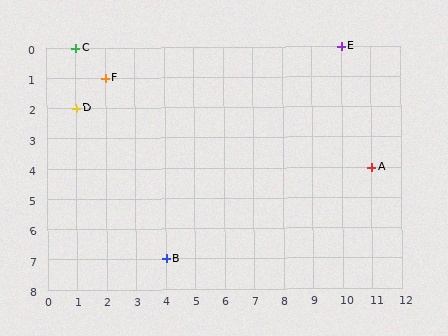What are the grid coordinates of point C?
Point C is at grid coordinates (1, 0).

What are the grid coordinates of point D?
Point D is at grid coordinates (1, 2).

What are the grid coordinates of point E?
Point E is at grid coordinates (10, 0).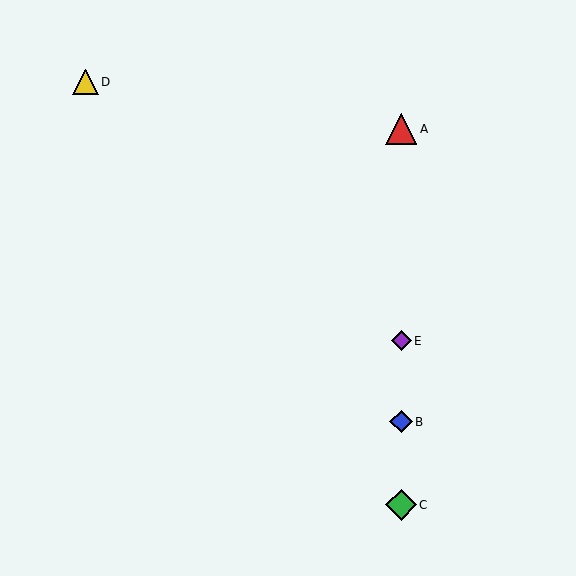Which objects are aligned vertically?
Objects A, B, C, E are aligned vertically.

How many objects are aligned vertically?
4 objects (A, B, C, E) are aligned vertically.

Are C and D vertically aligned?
No, C is at x≈401 and D is at x≈85.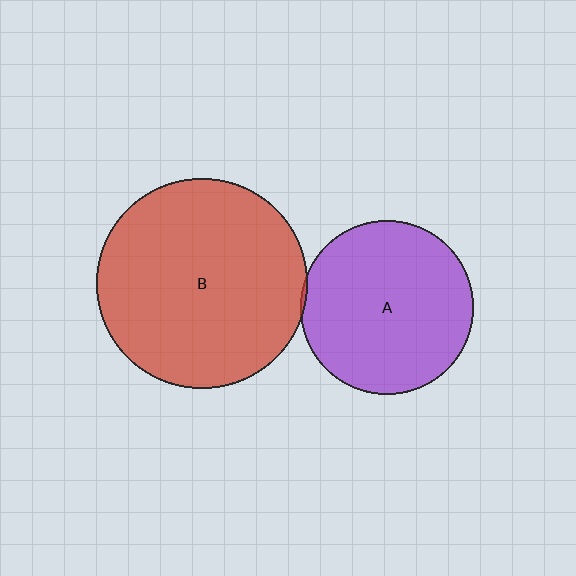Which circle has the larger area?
Circle B (red).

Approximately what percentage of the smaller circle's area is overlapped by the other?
Approximately 5%.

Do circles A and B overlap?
Yes.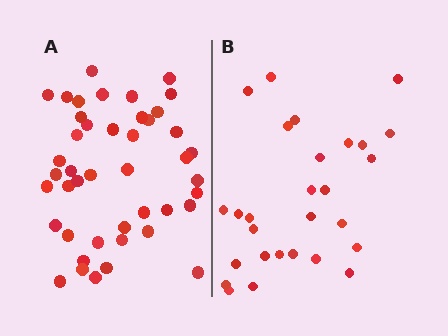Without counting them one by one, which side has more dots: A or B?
Region A (the left region) has more dots.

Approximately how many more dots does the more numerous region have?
Region A has approximately 15 more dots than region B.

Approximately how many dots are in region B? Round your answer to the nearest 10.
About 30 dots. (The exact count is 28, which rounds to 30.)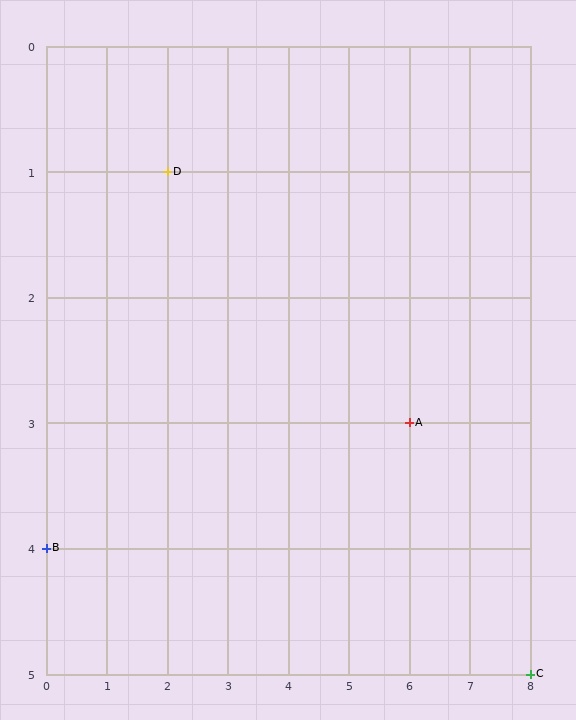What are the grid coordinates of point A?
Point A is at grid coordinates (6, 3).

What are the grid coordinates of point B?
Point B is at grid coordinates (0, 4).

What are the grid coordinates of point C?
Point C is at grid coordinates (8, 5).